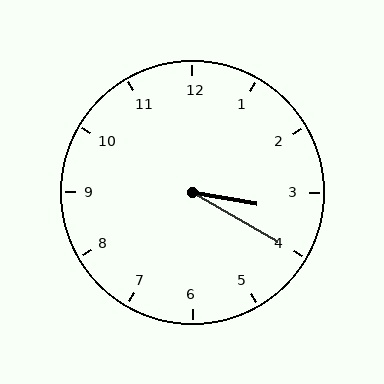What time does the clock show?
3:20.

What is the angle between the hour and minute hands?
Approximately 20 degrees.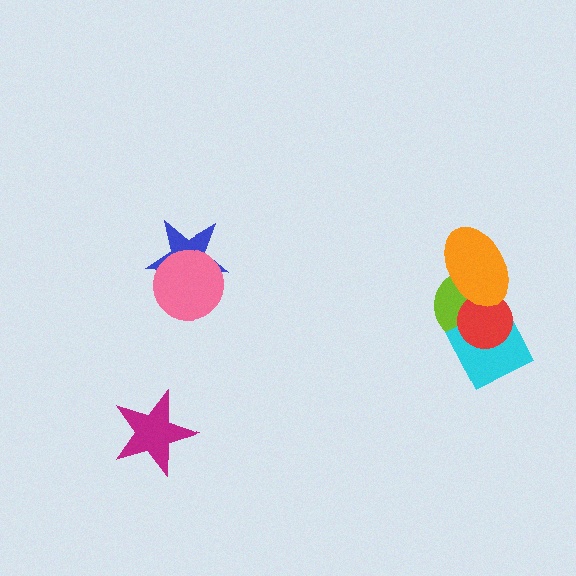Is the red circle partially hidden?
Yes, it is partially covered by another shape.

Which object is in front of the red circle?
The orange ellipse is in front of the red circle.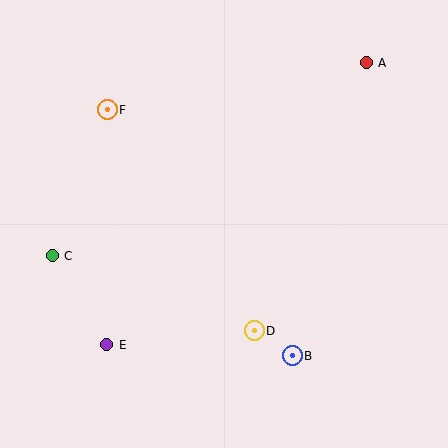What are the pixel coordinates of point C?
Point C is at (52, 256).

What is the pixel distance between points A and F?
The distance between A and F is 263 pixels.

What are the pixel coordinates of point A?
Point A is at (366, 63).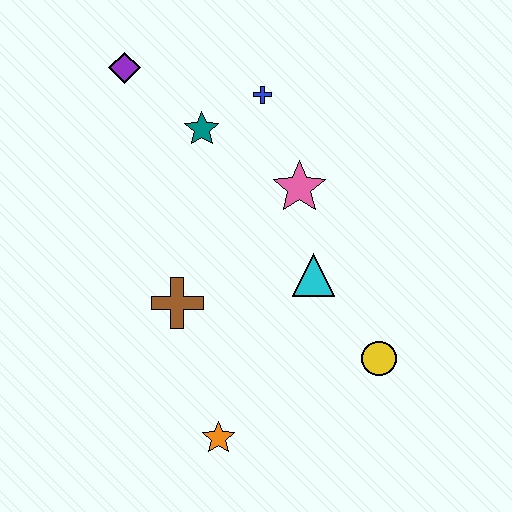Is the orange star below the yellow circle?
Yes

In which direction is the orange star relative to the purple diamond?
The orange star is below the purple diamond.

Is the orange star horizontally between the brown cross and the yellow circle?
Yes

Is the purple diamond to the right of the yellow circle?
No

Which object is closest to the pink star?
The cyan triangle is closest to the pink star.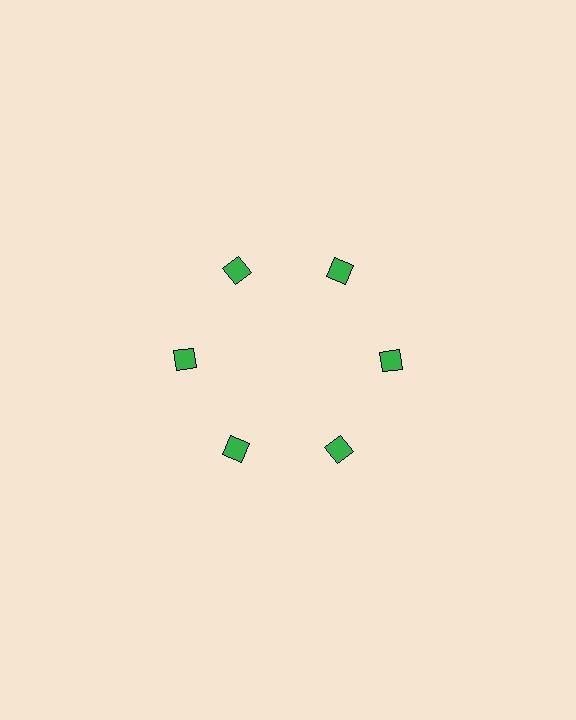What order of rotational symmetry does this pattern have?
This pattern has 6-fold rotational symmetry.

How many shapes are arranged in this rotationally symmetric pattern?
There are 6 shapes, arranged in 6 groups of 1.